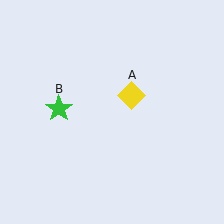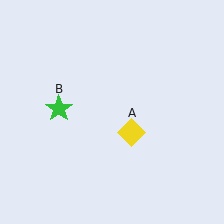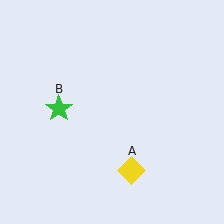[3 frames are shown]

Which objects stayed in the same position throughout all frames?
Green star (object B) remained stationary.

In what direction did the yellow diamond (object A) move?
The yellow diamond (object A) moved down.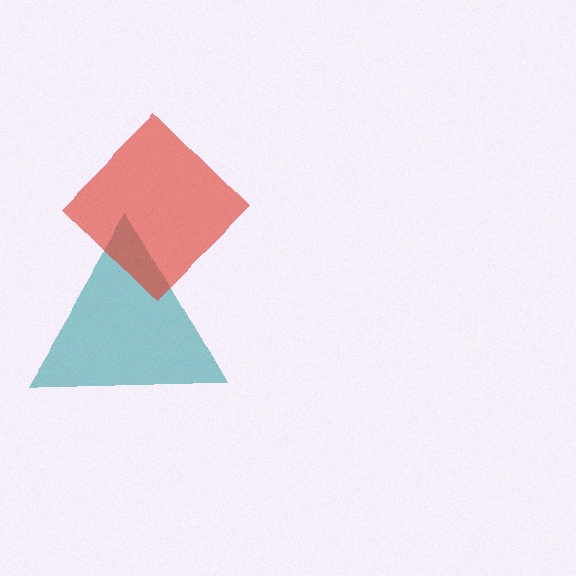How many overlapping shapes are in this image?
There are 2 overlapping shapes in the image.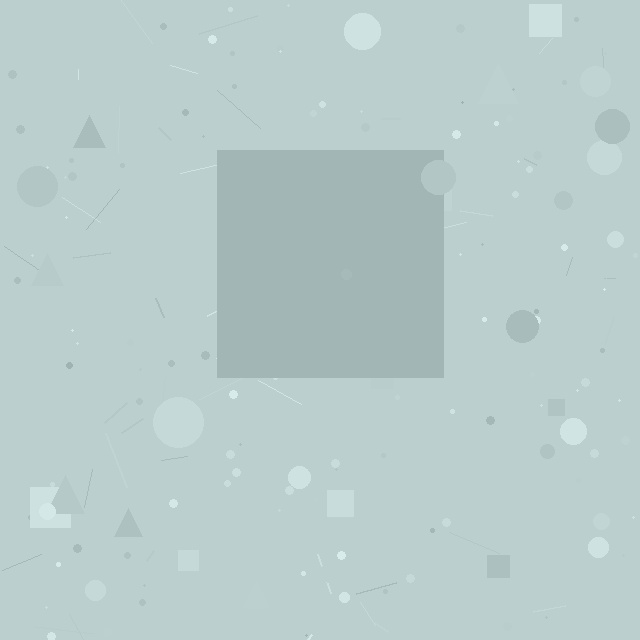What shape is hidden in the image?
A square is hidden in the image.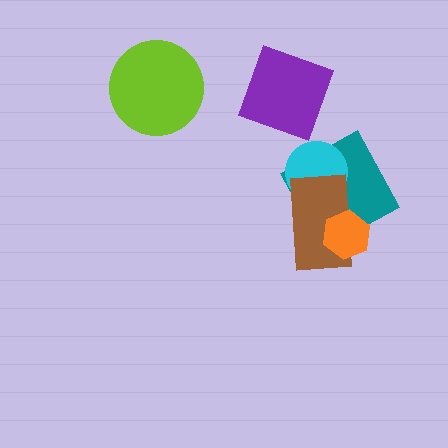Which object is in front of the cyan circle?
The brown rectangle is in front of the cyan circle.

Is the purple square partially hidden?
No, no other shape covers it.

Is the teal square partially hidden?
Yes, it is partially covered by another shape.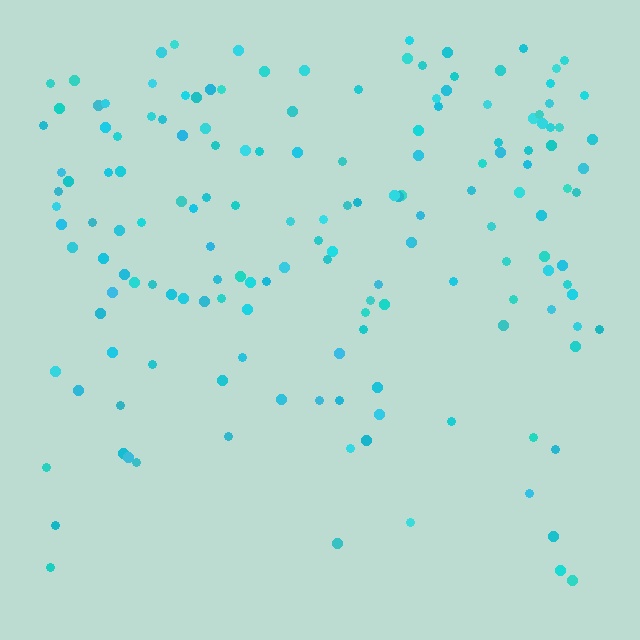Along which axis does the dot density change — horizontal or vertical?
Vertical.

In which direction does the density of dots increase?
From bottom to top, with the top side densest.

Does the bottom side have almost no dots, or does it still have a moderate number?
Still a moderate number, just noticeably fewer than the top.